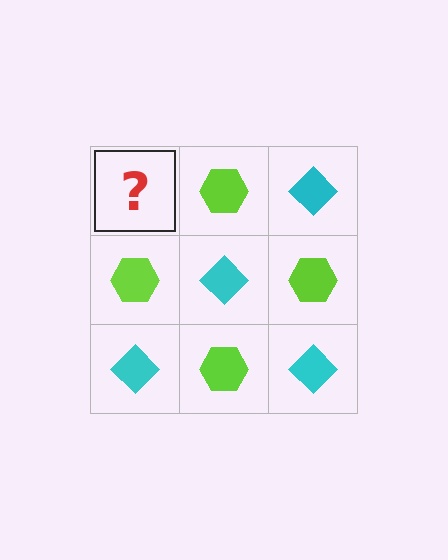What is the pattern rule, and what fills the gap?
The rule is that it alternates cyan diamond and lime hexagon in a checkerboard pattern. The gap should be filled with a cyan diamond.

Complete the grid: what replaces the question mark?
The question mark should be replaced with a cyan diamond.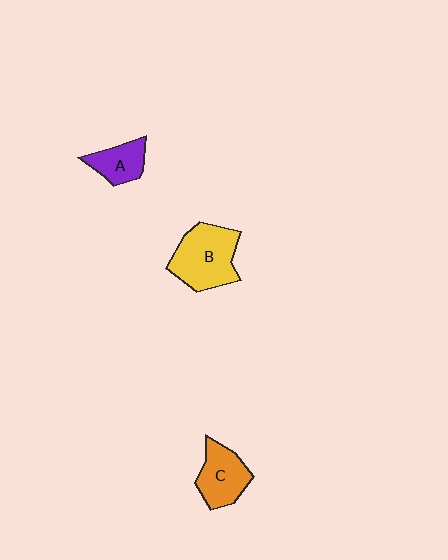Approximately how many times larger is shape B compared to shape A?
Approximately 1.9 times.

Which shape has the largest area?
Shape B (yellow).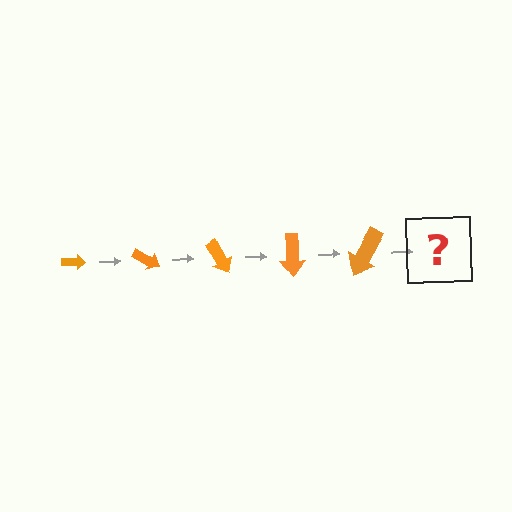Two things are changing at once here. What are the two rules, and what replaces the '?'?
The two rules are that the arrow grows larger each step and it rotates 30 degrees each step. The '?' should be an arrow, larger than the previous one and rotated 150 degrees from the start.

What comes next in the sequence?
The next element should be an arrow, larger than the previous one and rotated 150 degrees from the start.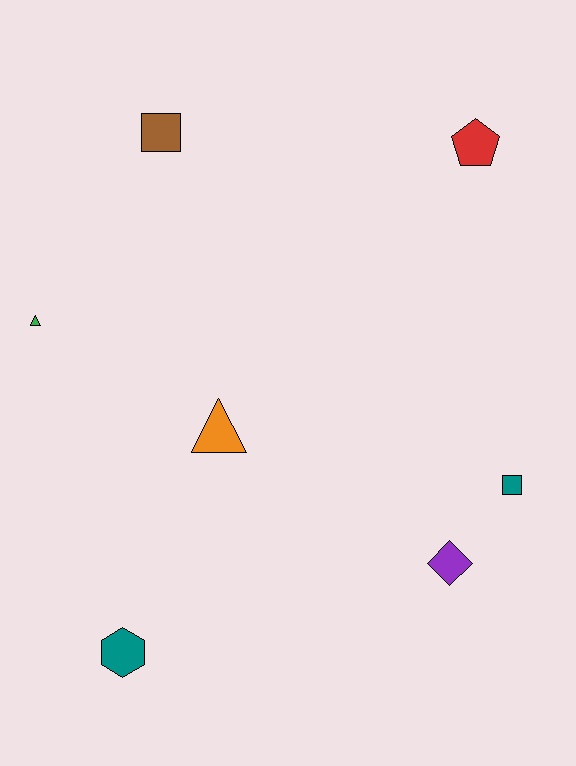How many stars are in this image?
There are no stars.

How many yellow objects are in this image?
There are no yellow objects.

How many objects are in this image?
There are 7 objects.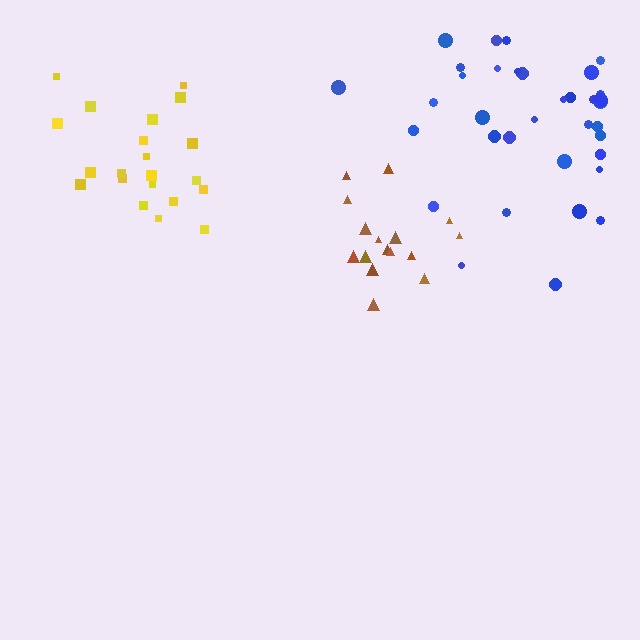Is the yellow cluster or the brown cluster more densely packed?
Brown.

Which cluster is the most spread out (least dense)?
Yellow.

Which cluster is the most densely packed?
Brown.